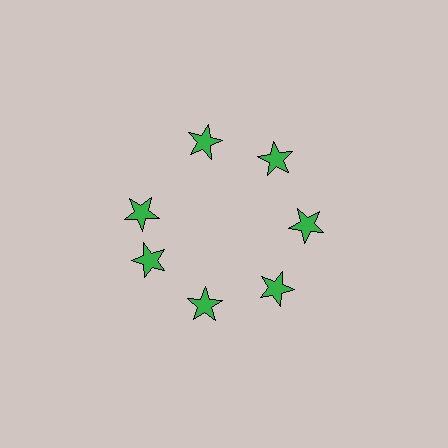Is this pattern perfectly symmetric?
No. The 7 green stars are arranged in a ring, but one element near the 10 o'clock position is rotated out of alignment along the ring, breaking the 7-fold rotational symmetry.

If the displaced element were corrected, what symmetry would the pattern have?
It would have 7-fold rotational symmetry — the pattern would map onto itself every 51 degrees.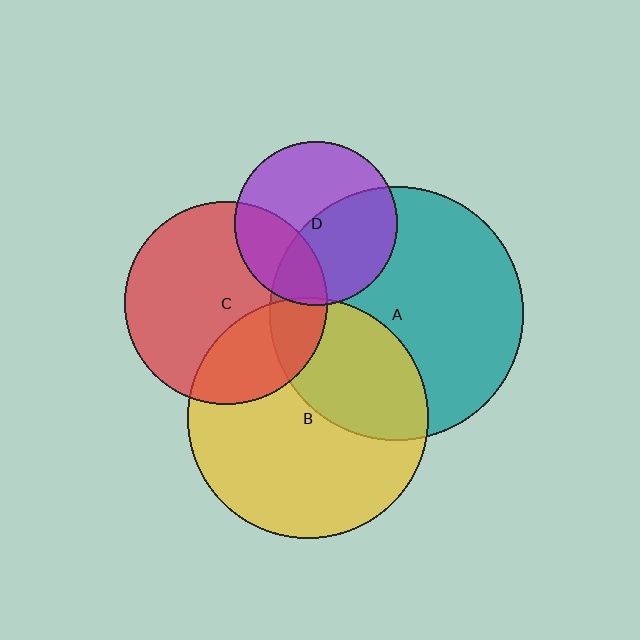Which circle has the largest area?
Circle A (teal).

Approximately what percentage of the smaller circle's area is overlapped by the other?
Approximately 30%.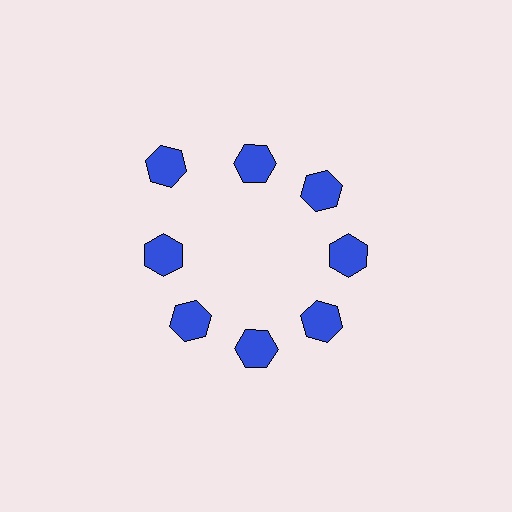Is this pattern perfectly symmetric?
No. The 8 blue hexagons are arranged in a ring, but one element near the 10 o'clock position is pushed outward from the center, breaking the 8-fold rotational symmetry.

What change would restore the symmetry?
The symmetry would be restored by moving it inward, back onto the ring so that all 8 hexagons sit at equal angles and equal distance from the center.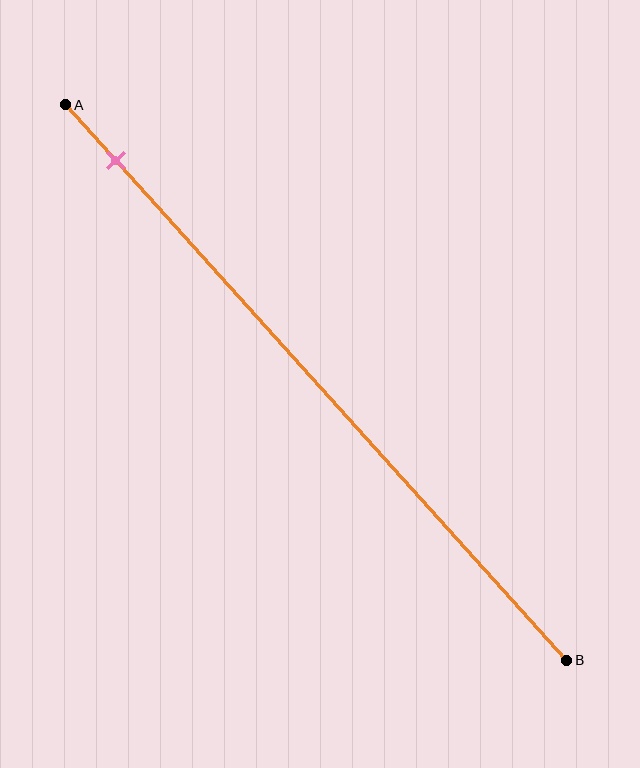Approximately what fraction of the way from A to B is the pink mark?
The pink mark is approximately 10% of the way from A to B.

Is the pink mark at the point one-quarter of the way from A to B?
No, the mark is at about 10% from A, not at the 25% one-quarter point.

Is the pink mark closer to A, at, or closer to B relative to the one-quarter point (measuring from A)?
The pink mark is closer to point A than the one-quarter point of segment AB.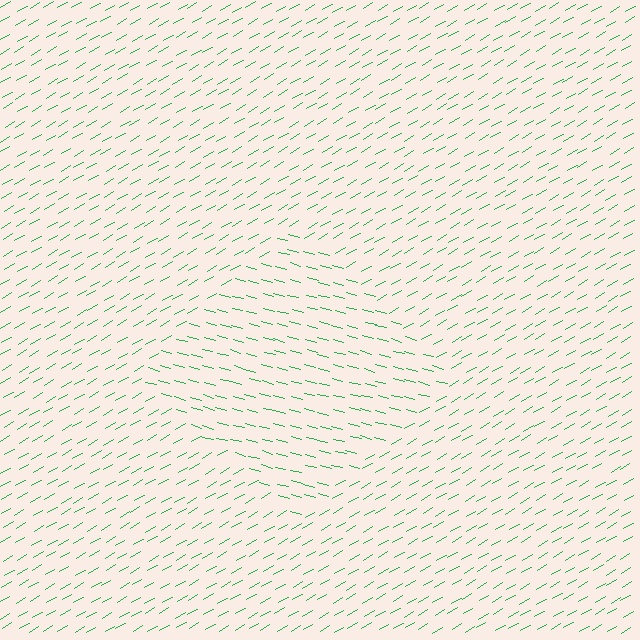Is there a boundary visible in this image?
Yes, there is a texture boundary formed by a change in line orientation.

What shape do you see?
I see a diamond.